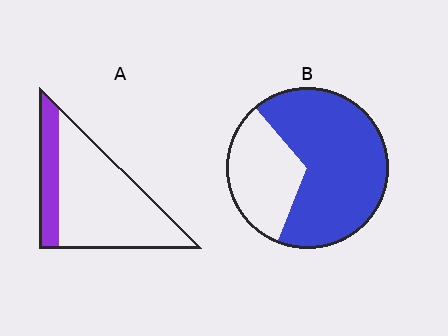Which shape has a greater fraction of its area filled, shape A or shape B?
Shape B.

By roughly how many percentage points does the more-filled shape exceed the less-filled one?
By roughly 45 percentage points (B over A).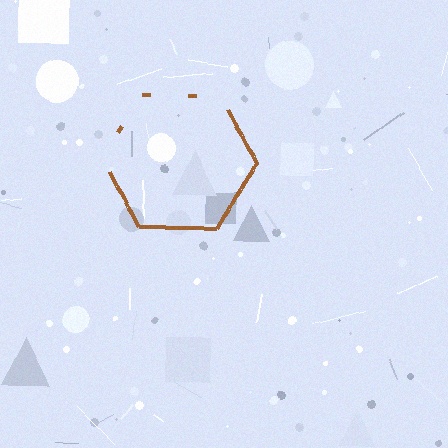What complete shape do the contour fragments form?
The contour fragments form a hexagon.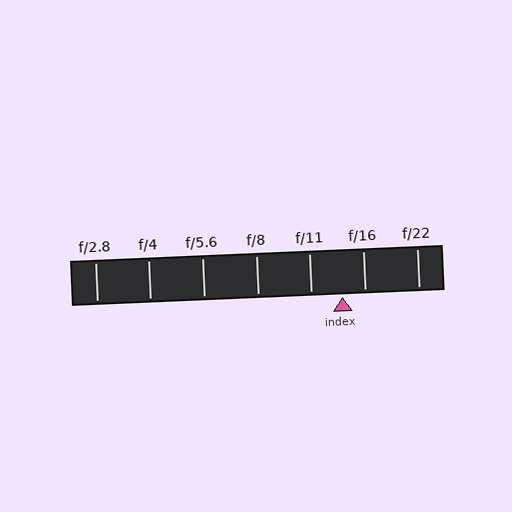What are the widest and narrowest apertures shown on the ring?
The widest aperture shown is f/2.8 and the narrowest is f/22.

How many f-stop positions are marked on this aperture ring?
There are 7 f-stop positions marked.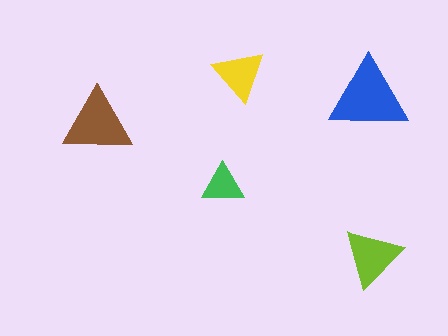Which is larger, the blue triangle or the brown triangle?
The blue one.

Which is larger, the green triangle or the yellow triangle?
The yellow one.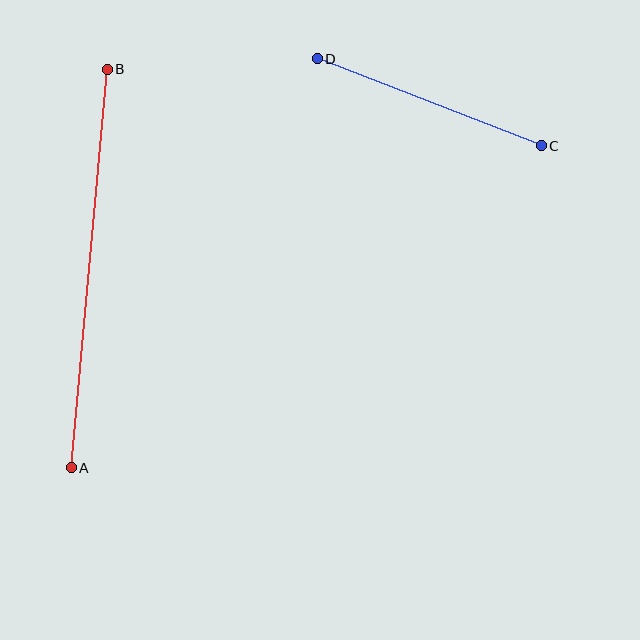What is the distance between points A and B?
The distance is approximately 400 pixels.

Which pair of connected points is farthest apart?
Points A and B are farthest apart.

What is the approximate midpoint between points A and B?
The midpoint is at approximately (89, 268) pixels.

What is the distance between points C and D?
The distance is approximately 241 pixels.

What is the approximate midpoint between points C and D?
The midpoint is at approximately (429, 102) pixels.